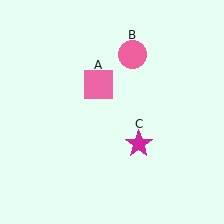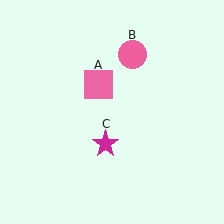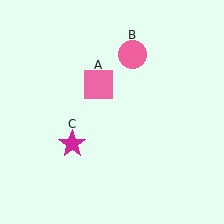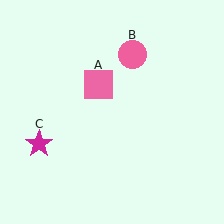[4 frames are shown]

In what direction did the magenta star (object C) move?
The magenta star (object C) moved left.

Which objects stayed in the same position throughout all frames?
Pink square (object A) and pink circle (object B) remained stationary.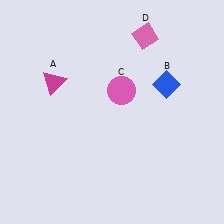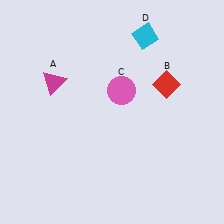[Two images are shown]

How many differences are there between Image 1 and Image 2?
There are 2 differences between the two images.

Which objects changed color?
B changed from blue to red. D changed from pink to cyan.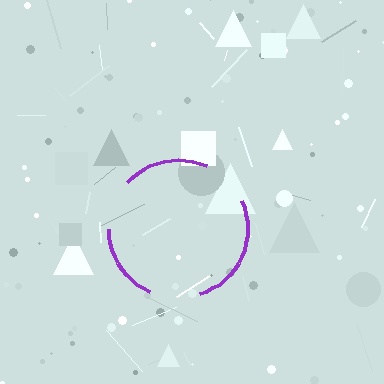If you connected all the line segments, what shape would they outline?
They would outline a circle.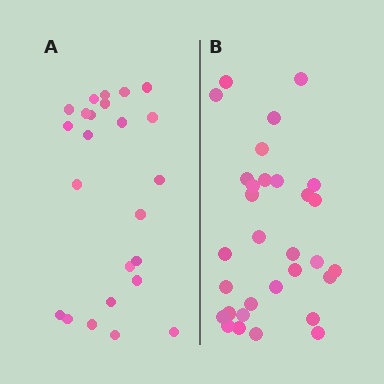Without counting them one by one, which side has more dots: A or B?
Region B (the right region) has more dots.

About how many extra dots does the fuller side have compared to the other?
Region B has roughly 8 or so more dots than region A.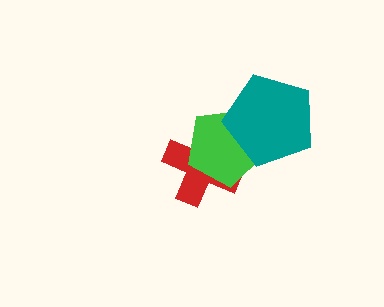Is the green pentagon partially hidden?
Yes, it is partially covered by another shape.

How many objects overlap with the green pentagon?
2 objects overlap with the green pentagon.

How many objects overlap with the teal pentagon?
1 object overlaps with the teal pentagon.